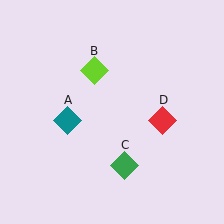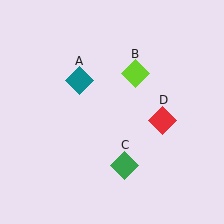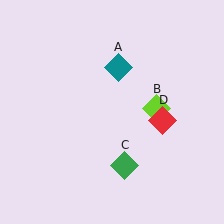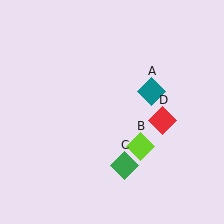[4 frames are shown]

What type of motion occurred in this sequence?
The teal diamond (object A), lime diamond (object B) rotated clockwise around the center of the scene.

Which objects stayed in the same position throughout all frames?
Green diamond (object C) and red diamond (object D) remained stationary.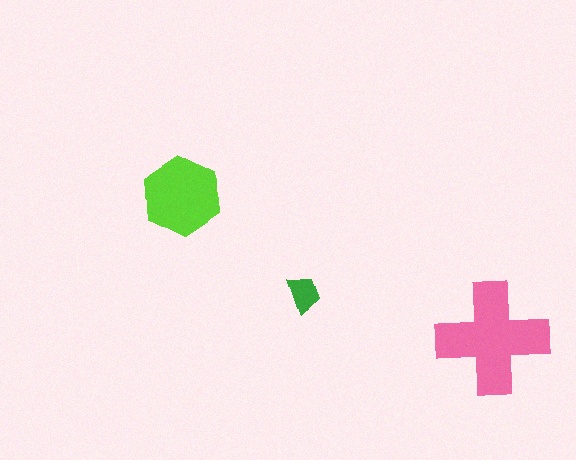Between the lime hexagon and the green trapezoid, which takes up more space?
The lime hexagon.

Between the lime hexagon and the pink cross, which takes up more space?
The pink cross.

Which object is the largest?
The pink cross.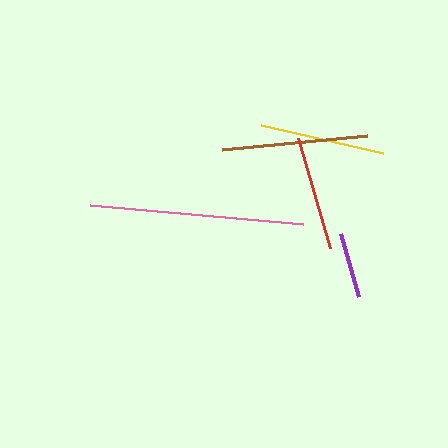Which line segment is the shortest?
The purple line is the shortest at approximately 65 pixels.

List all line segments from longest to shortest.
From longest to shortest: pink, brown, yellow, red, purple.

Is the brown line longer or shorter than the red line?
The brown line is longer than the red line.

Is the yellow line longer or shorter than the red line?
The yellow line is longer than the red line.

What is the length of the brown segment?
The brown segment is approximately 146 pixels long.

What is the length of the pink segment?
The pink segment is approximately 214 pixels long.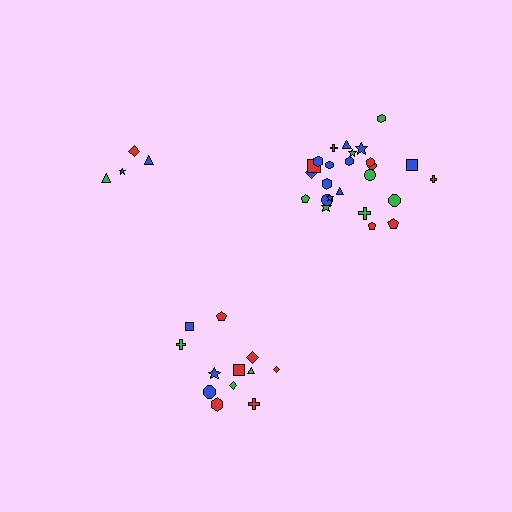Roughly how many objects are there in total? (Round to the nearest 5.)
Roughly 40 objects in total.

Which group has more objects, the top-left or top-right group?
The top-right group.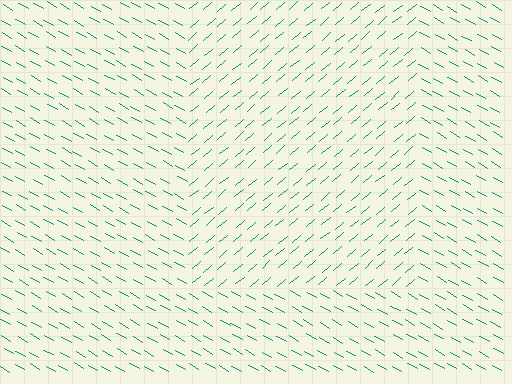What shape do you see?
I see a rectangle.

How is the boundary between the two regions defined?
The boundary is defined purely by a change in line orientation (approximately 70 degrees difference). All lines are the same color and thickness.